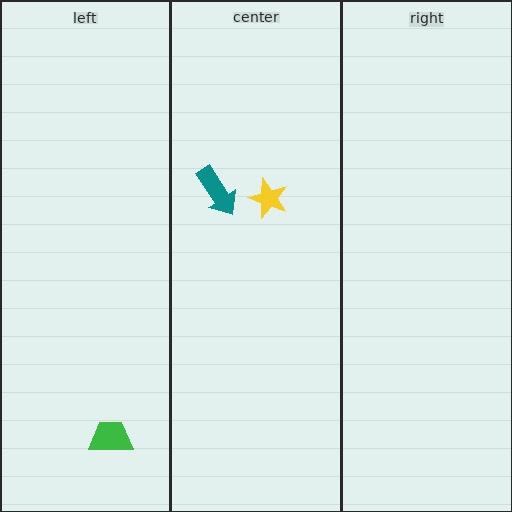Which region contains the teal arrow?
The center region.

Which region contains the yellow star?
The center region.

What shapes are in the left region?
The green trapezoid.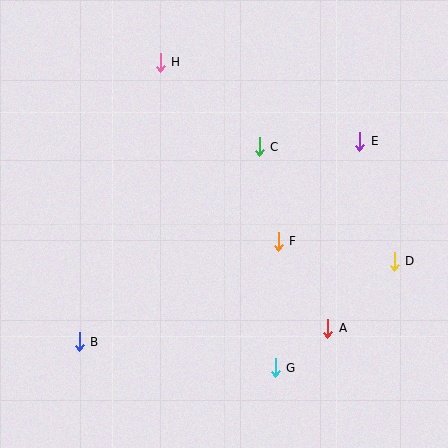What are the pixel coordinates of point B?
Point B is at (79, 342).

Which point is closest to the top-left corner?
Point H is closest to the top-left corner.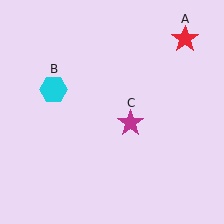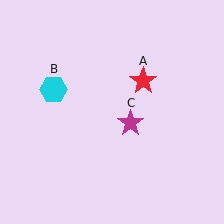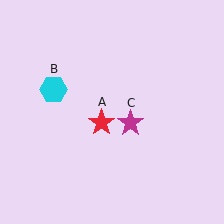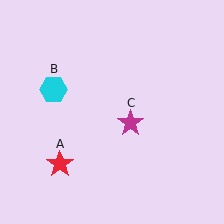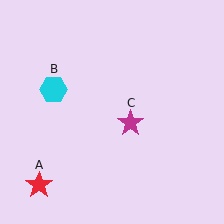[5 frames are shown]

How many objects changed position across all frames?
1 object changed position: red star (object A).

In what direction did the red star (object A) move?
The red star (object A) moved down and to the left.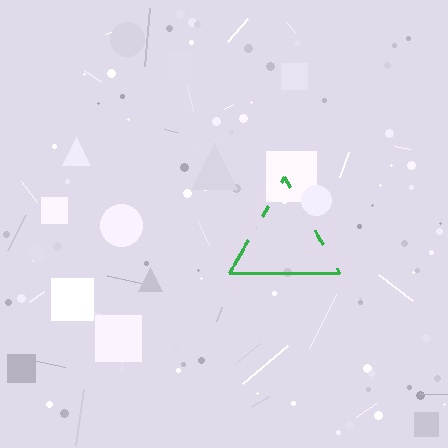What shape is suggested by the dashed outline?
The dashed outline suggests a triangle.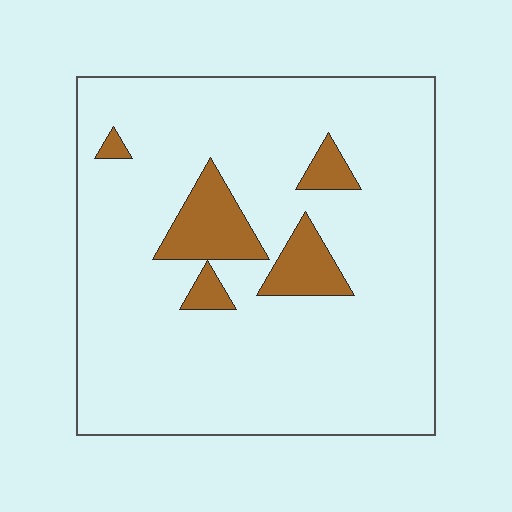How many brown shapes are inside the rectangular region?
5.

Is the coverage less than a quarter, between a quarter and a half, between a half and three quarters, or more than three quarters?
Less than a quarter.